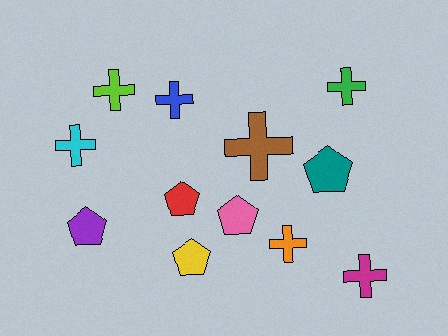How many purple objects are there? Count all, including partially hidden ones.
There is 1 purple object.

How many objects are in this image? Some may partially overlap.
There are 12 objects.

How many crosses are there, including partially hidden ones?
There are 7 crosses.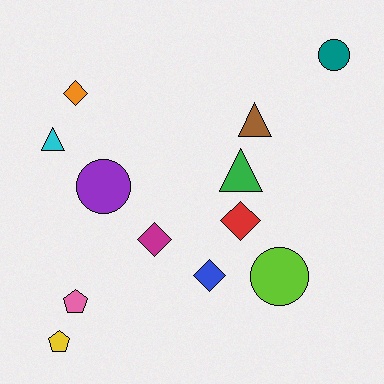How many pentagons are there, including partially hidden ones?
There are 2 pentagons.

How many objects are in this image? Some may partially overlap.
There are 12 objects.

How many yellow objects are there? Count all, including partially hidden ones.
There is 1 yellow object.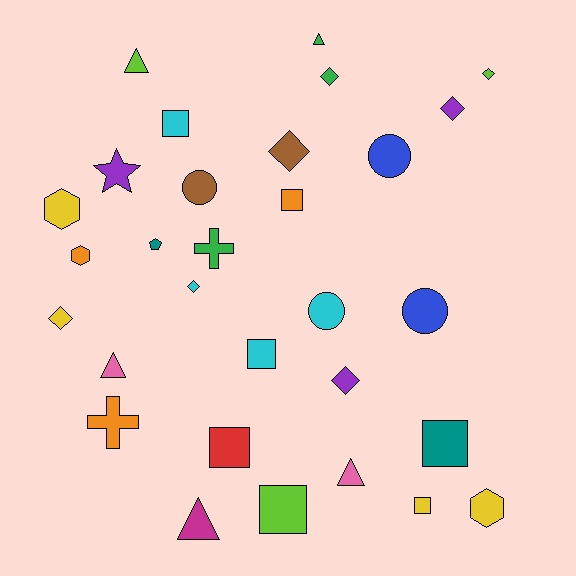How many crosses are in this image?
There are 2 crosses.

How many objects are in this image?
There are 30 objects.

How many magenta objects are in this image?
There is 1 magenta object.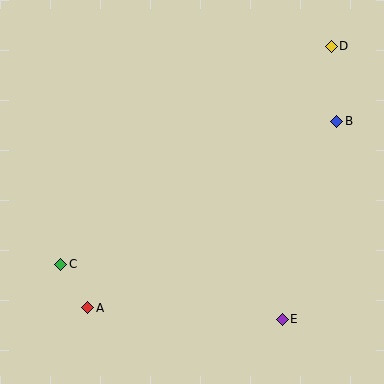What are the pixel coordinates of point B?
Point B is at (337, 121).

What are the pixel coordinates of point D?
Point D is at (331, 46).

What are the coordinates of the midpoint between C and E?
The midpoint between C and E is at (171, 292).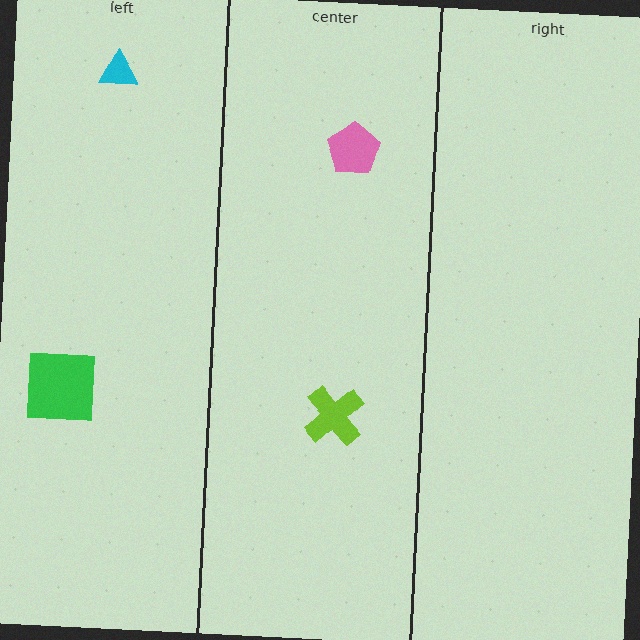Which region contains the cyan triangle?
The left region.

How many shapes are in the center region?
2.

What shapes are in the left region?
The cyan triangle, the green square.